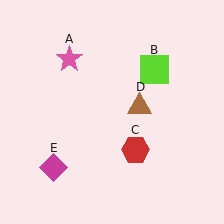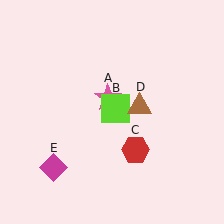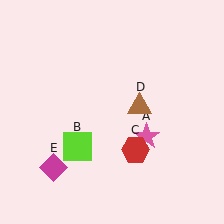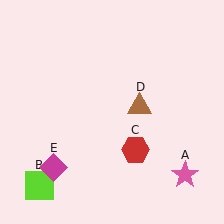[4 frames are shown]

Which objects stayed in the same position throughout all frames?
Red hexagon (object C) and brown triangle (object D) and magenta diamond (object E) remained stationary.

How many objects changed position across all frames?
2 objects changed position: pink star (object A), lime square (object B).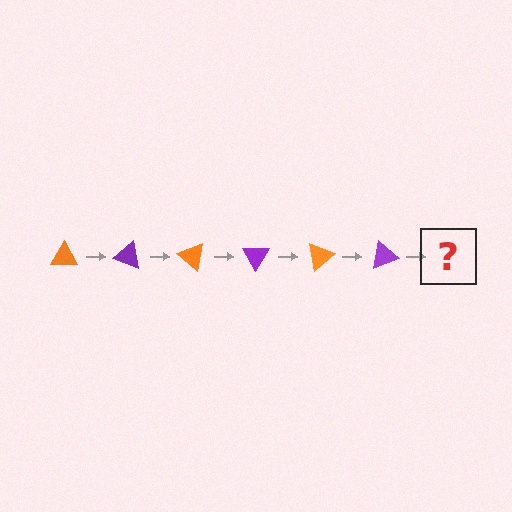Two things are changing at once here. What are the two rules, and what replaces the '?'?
The two rules are that it rotates 20 degrees each step and the color cycles through orange and purple. The '?' should be an orange triangle, rotated 120 degrees from the start.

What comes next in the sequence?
The next element should be an orange triangle, rotated 120 degrees from the start.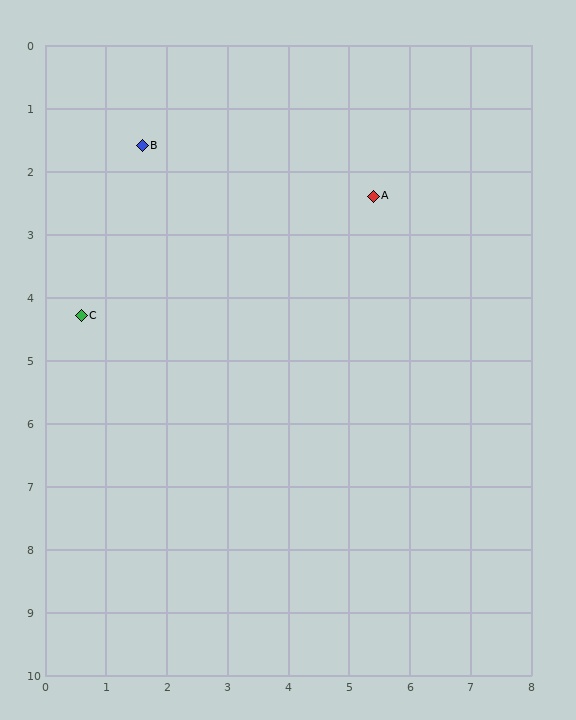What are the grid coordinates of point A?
Point A is at approximately (5.4, 2.4).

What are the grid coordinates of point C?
Point C is at approximately (0.6, 4.3).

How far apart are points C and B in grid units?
Points C and B are about 2.9 grid units apart.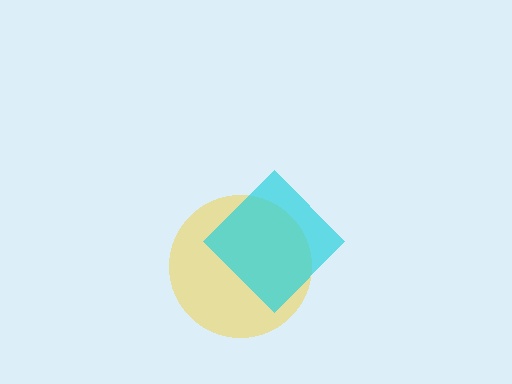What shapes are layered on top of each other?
The layered shapes are: a yellow circle, a cyan diamond.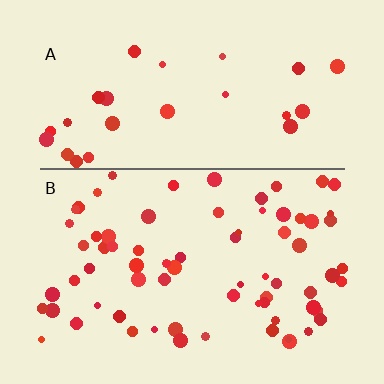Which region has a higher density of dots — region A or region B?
B (the bottom).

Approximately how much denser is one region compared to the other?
Approximately 2.6× — region B over region A.